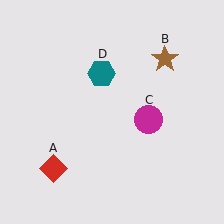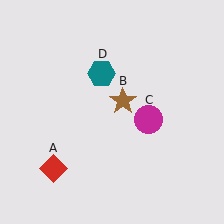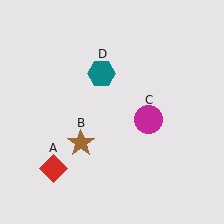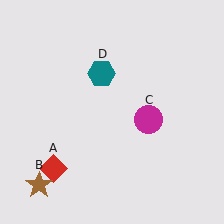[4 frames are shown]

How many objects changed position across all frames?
1 object changed position: brown star (object B).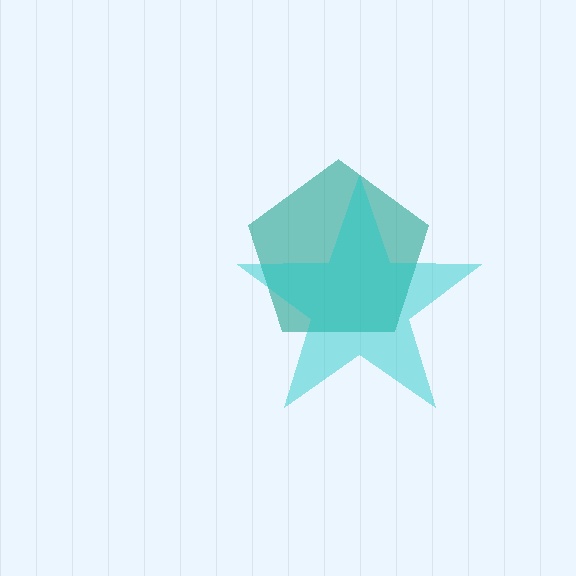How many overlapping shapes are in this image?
There are 2 overlapping shapes in the image.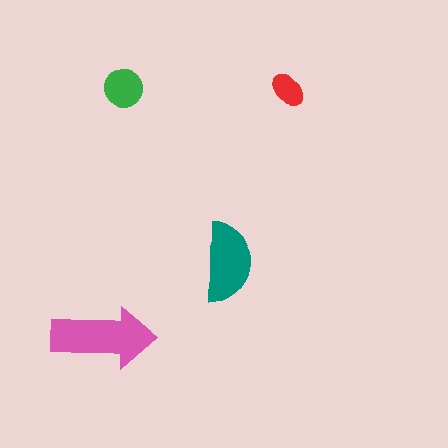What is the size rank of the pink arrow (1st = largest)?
1st.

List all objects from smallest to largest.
The red ellipse, the green circle, the teal semicircle, the pink arrow.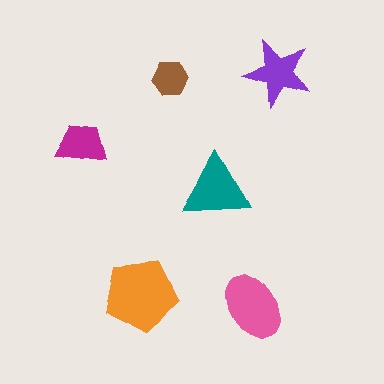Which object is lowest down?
The pink ellipse is bottommost.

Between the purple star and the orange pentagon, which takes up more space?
The orange pentagon.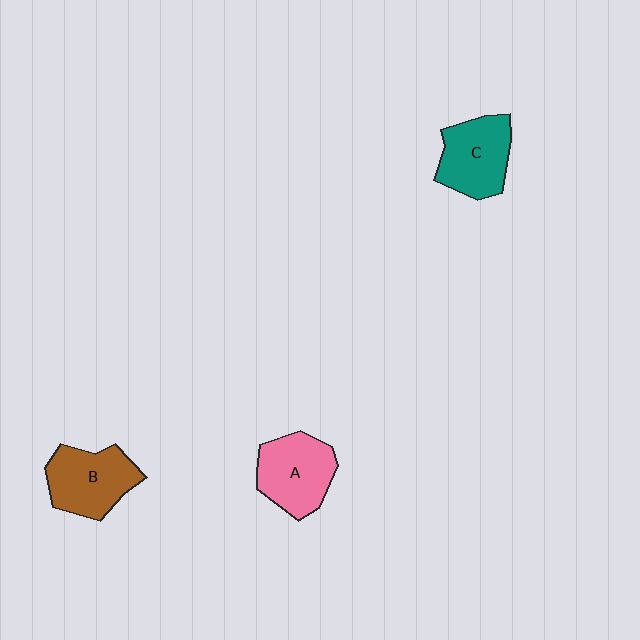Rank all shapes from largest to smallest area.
From largest to smallest: B (brown), A (pink), C (teal).